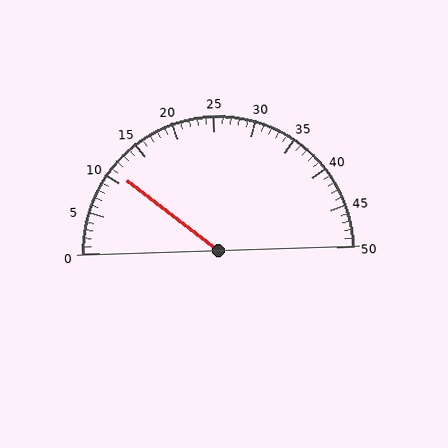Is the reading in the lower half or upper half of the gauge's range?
The reading is in the lower half of the range (0 to 50).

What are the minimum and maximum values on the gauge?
The gauge ranges from 0 to 50.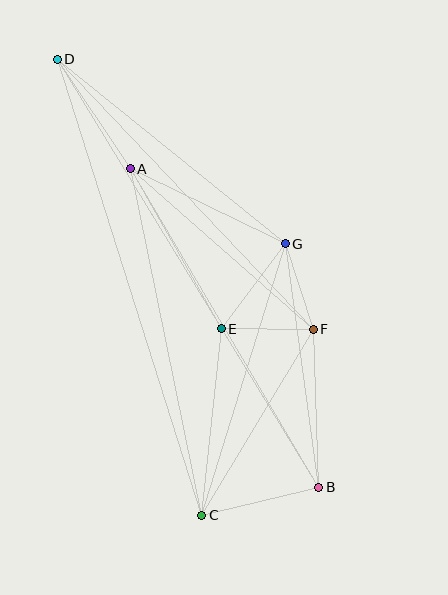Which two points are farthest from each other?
Points B and D are farthest from each other.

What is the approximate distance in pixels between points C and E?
The distance between C and E is approximately 188 pixels.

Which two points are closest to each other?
Points F and G are closest to each other.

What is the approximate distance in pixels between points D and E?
The distance between D and E is approximately 315 pixels.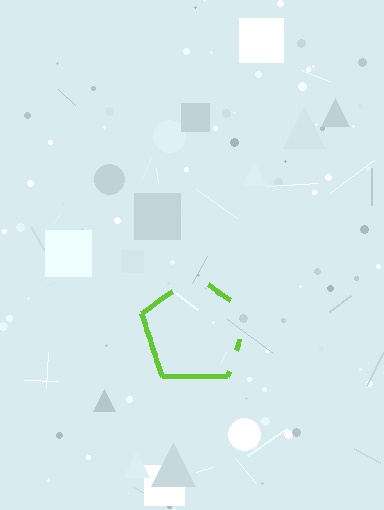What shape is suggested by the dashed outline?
The dashed outline suggests a pentagon.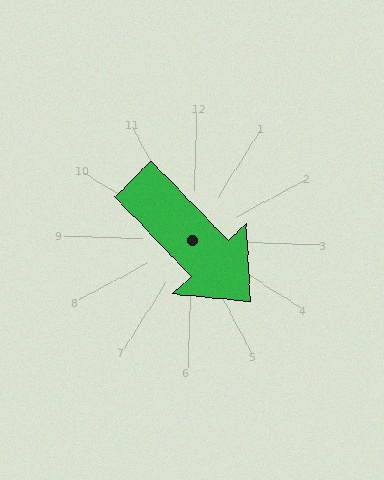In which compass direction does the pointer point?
Southeast.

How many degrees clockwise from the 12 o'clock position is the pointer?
Approximately 134 degrees.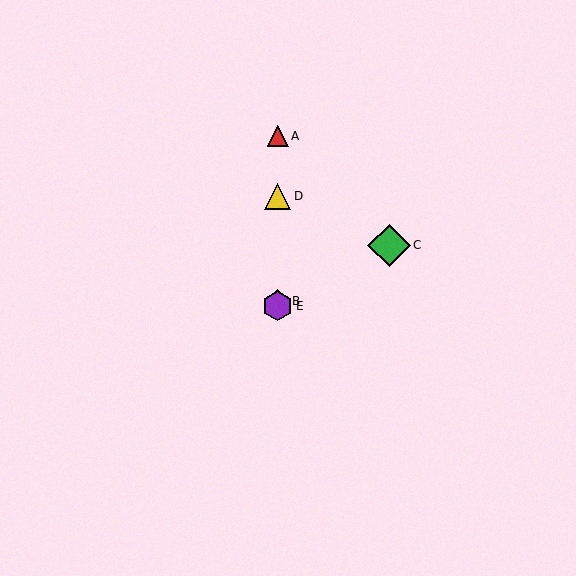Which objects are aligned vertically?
Objects A, B, D, E are aligned vertically.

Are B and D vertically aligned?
Yes, both are at x≈278.